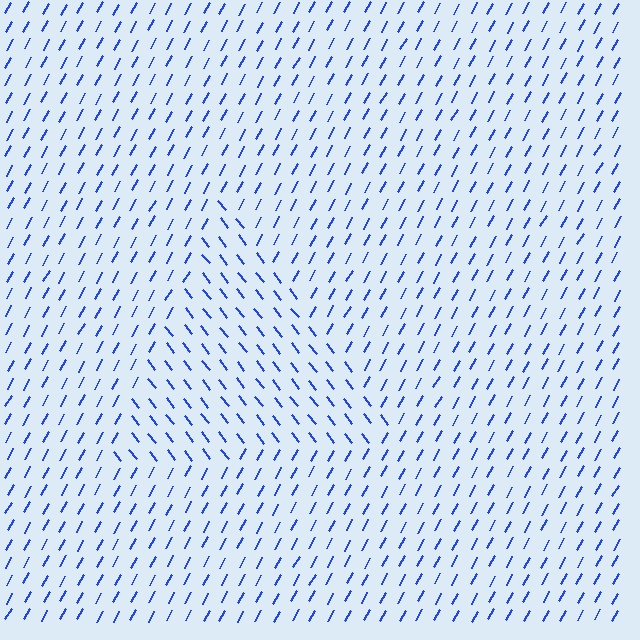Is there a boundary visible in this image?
Yes, there is a texture boundary formed by a change in line orientation.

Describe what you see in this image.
The image is filled with small blue line segments. A triangle region in the image has lines oriented differently from the surrounding lines, creating a visible texture boundary.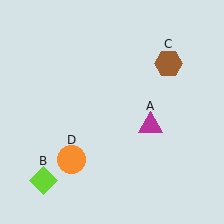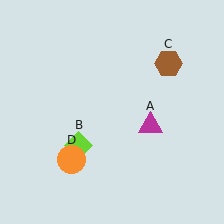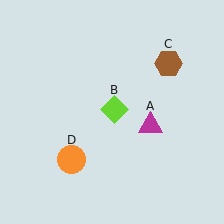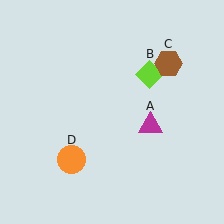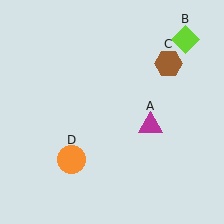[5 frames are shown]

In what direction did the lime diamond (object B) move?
The lime diamond (object B) moved up and to the right.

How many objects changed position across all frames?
1 object changed position: lime diamond (object B).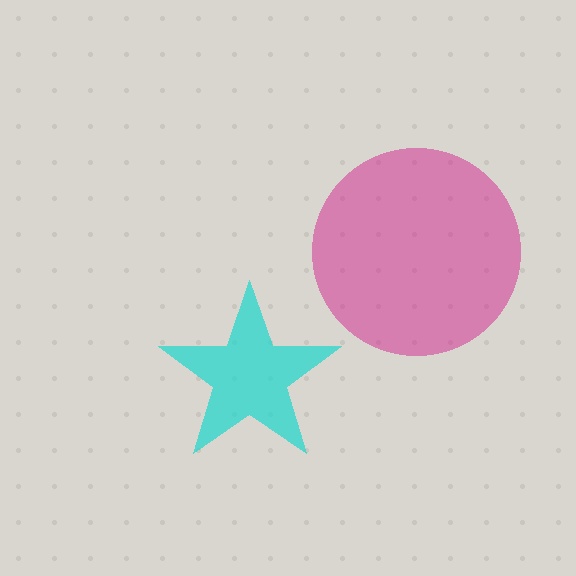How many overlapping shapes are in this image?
There are 2 overlapping shapes in the image.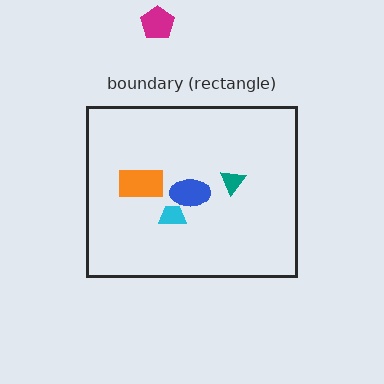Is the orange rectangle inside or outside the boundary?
Inside.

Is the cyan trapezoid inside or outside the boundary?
Inside.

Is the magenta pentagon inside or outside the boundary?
Outside.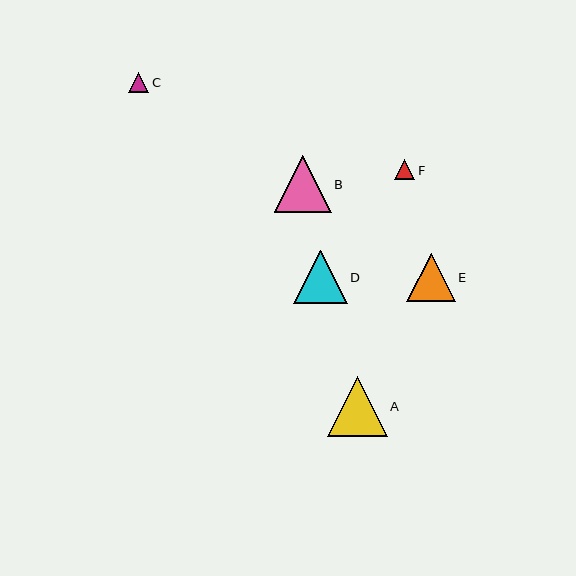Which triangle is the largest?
Triangle A is the largest with a size of approximately 60 pixels.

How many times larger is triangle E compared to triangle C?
Triangle E is approximately 2.4 times the size of triangle C.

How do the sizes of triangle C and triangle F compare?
Triangle C and triangle F are approximately the same size.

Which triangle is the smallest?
Triangle F is the smallest with a size of approximately 20 pixels.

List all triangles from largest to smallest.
From largest to smallest: A, B, D, E, C, F.